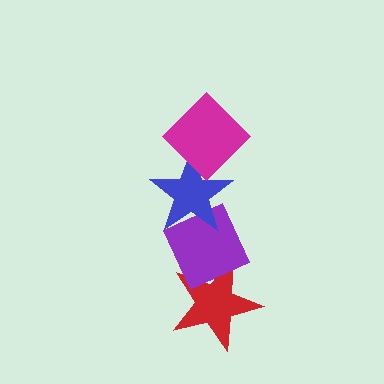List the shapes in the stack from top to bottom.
From top to bottom: the magenta diamond, the blue star, the purple diamond, the red star.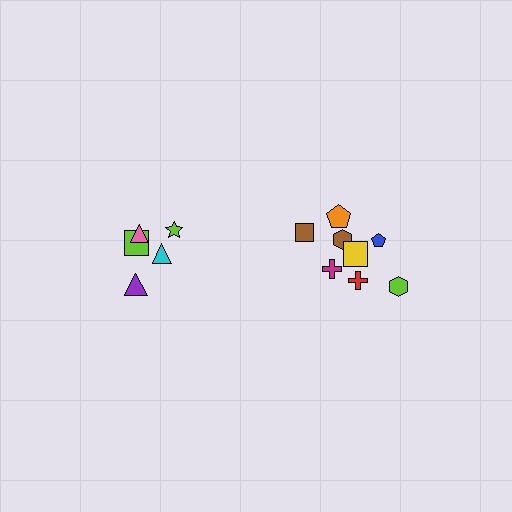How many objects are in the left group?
There are 5 objects.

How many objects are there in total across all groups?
There are 13 objects.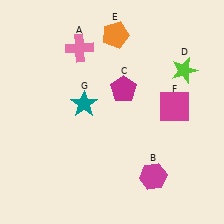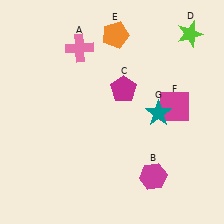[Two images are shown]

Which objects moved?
The objects that moved are: the lime star (D), the teal star (G).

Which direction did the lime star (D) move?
The lime star (D) moved up.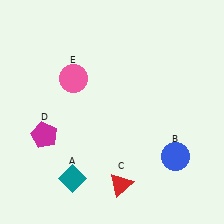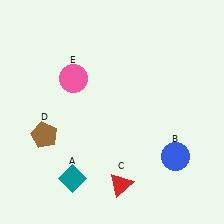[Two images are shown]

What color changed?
The pentagon (D) changed from magenta in Image 1 to brown in Image 2.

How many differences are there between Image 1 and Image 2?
There is 1 difference between the two images.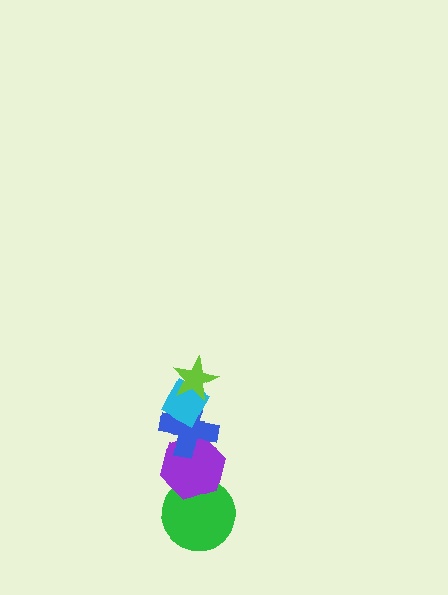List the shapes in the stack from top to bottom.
From top to bottom: the lime star, the cyan diamond, the blue cross, the purple hexagon, the green circle.